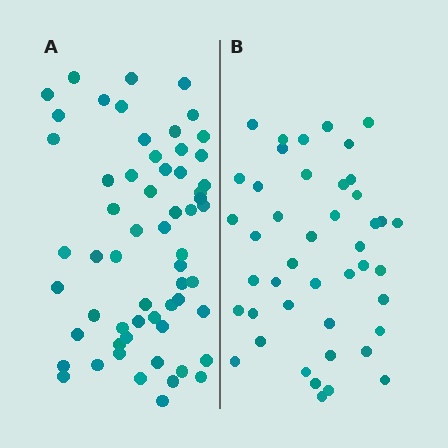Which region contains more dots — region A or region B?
Region A (the left region) has more dots.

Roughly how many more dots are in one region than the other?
Region A has approximately 15 more dots than region B.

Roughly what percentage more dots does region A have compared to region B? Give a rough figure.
About 35% more.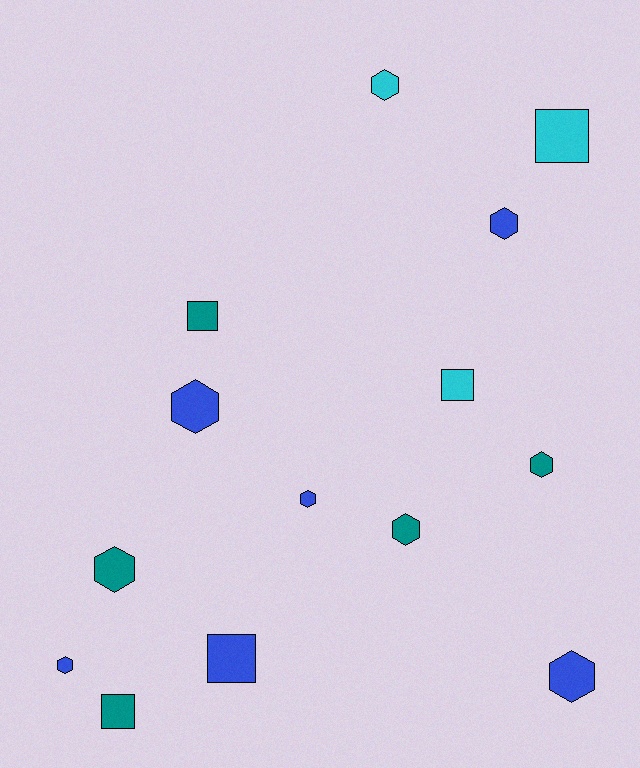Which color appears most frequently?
Blue, with 6 objects.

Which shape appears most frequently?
Hexagon, with 9 objects.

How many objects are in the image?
There are 14 objects.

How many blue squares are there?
There is 1 blue square.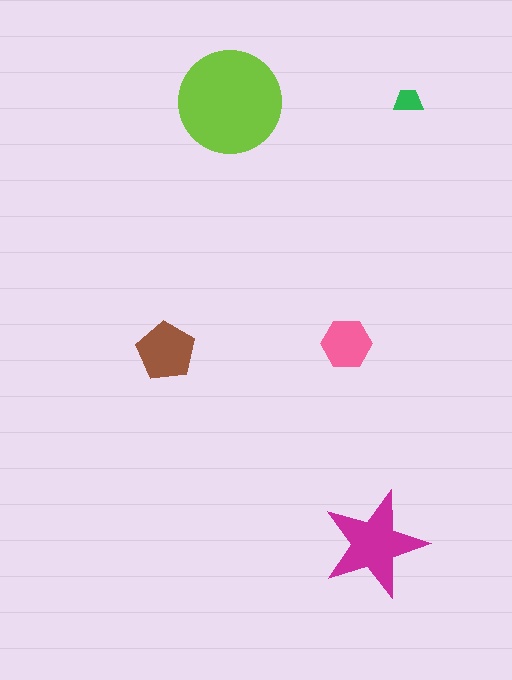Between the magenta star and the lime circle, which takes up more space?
The lime circle.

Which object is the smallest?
The green trapezoid.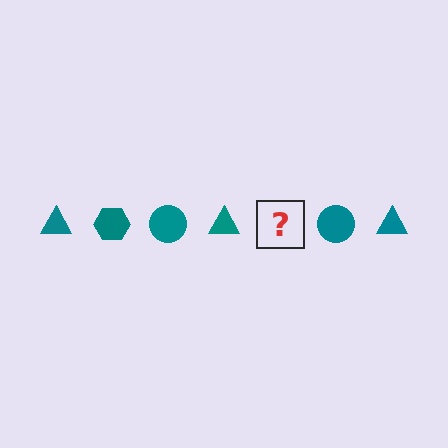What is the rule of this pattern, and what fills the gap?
The rule is that the pattern cycles through triangle, hexagon, circle shapes in teal. The gap should be filled with a teal hexagon.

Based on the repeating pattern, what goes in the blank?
The blank should be a teal hexagon.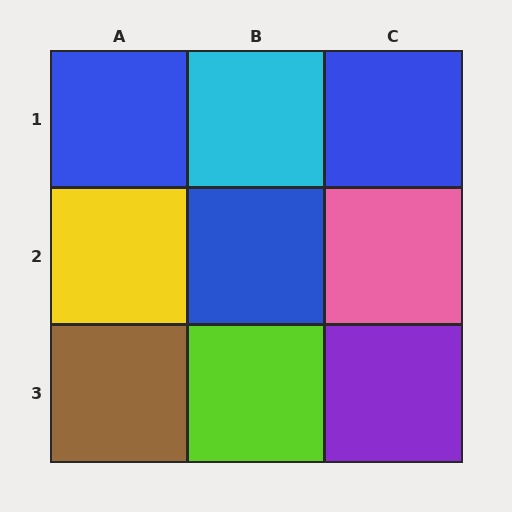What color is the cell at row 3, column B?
Lime.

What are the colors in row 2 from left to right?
Yellow, blue, pink.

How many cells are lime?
1 cell is lime.